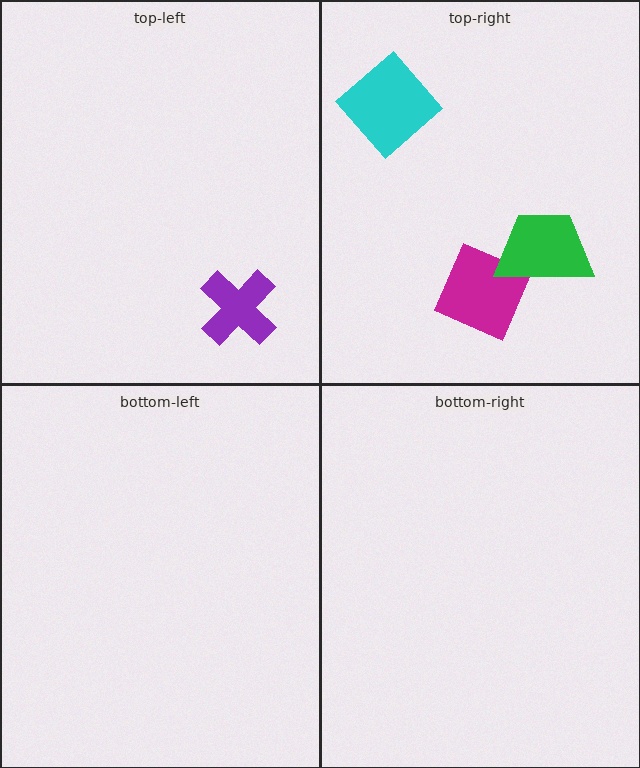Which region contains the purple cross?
The top-left region.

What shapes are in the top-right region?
The cyan diamond, the magenta square, the green trapezoid.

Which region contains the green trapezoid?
The top-right region.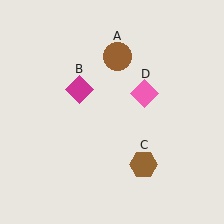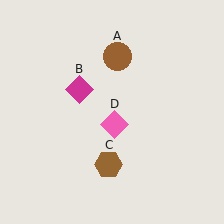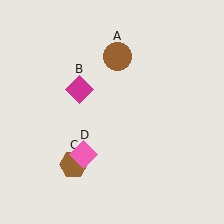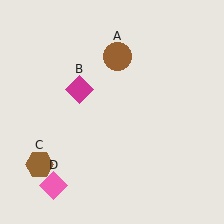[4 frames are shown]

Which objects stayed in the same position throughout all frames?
Brown circle (object A) and magenta diamond (object B) remained stationary.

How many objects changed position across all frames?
2 objects changed position: brown hexagon (object C), pink diamond (object D).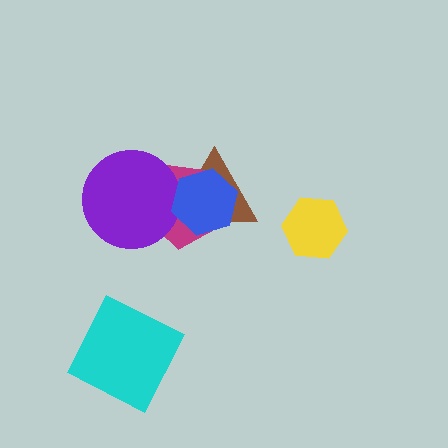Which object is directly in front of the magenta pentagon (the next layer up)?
The purple circle is directly in front of the magenta pentagon.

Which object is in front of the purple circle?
The blue hexagon is in front of the purple circle.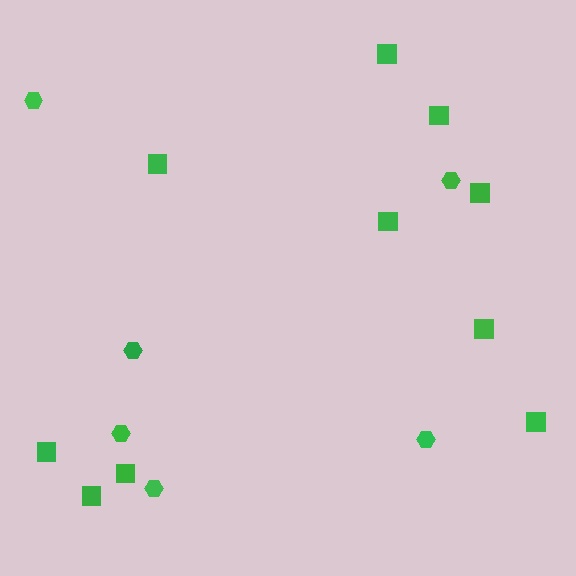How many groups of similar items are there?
There are 2 groups: one group of squares (10) and one group of hexagons (6).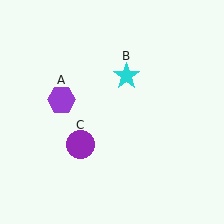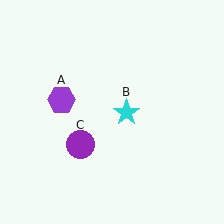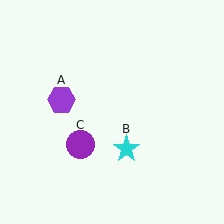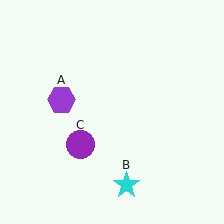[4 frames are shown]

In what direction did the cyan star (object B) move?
The cyan star (object B) moved down.